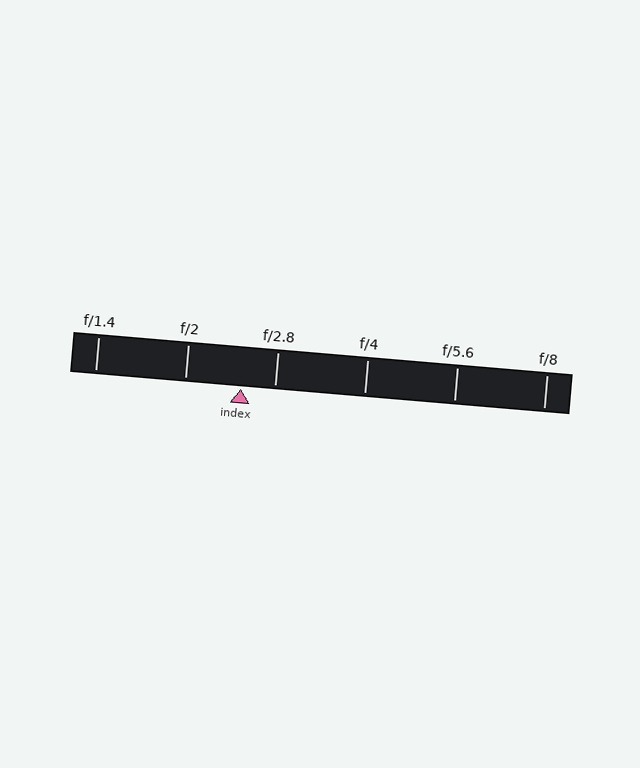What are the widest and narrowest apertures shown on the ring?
The widest aperture shown is f/1.4 and the narrowest is f/8.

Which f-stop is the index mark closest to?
The index mark is closest to f/2.8.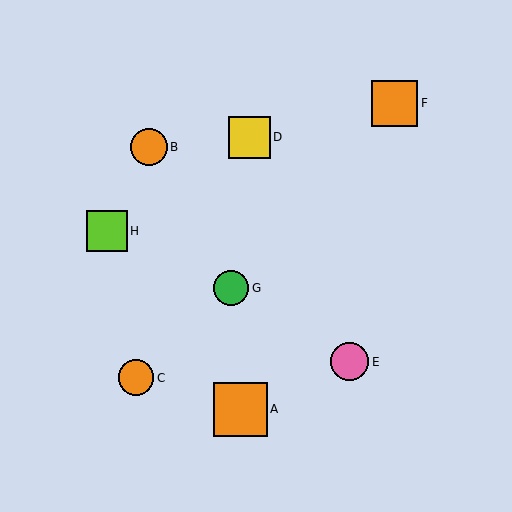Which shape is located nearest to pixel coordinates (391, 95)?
The orange square (labeled F) at (395, 103) is nearest to that location.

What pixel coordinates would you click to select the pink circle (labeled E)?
Click at (350, 362) to select the pink circle E.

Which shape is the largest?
The orange square (labeled A) is the largest.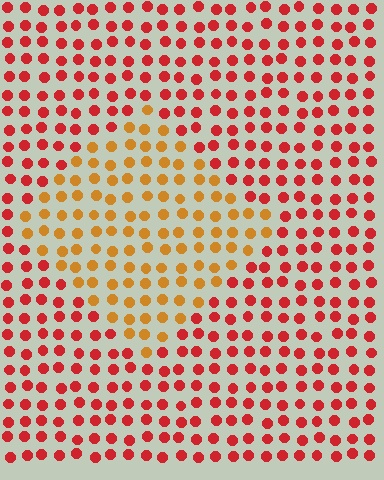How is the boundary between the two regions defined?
The boundary is defined purely by a slight shift in hue (about 38 degrees). Spacing, size, and orientation are identical on both sides.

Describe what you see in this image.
The image is filled with small red elements in a uniform arrangement. A diamond-shaped region is visible where the elements are tinted to a slightly different hue, forming a subtle color boundary.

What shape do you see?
I see a diamond.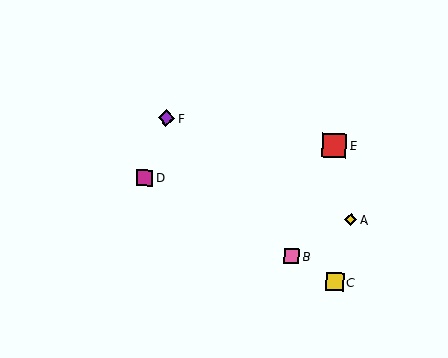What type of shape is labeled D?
Shape D is a magenta square.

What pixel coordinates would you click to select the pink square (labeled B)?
Click at (292, 256) to select the pink square B.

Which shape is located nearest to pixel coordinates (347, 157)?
The red square (labeled E) at (334, 145) is nearest to that location.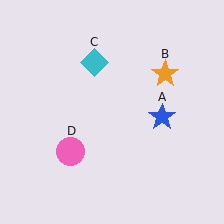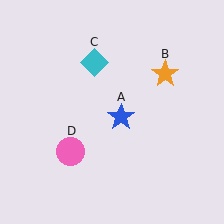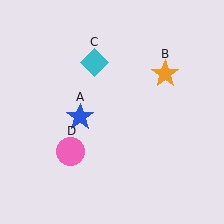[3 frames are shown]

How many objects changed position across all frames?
1 object changed position: blue star (object A).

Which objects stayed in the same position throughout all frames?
Orange star (object B) and cyan diamond (object C) and pink circle (object D) remained stationary.